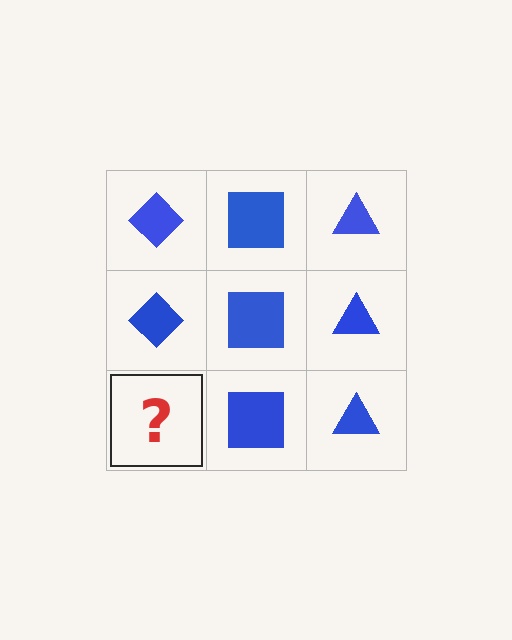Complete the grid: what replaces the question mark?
The question mark should be replaced with a blue diamond.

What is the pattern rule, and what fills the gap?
The rule is that each column has a consistent shape. The gap should be filled with a blue diamond.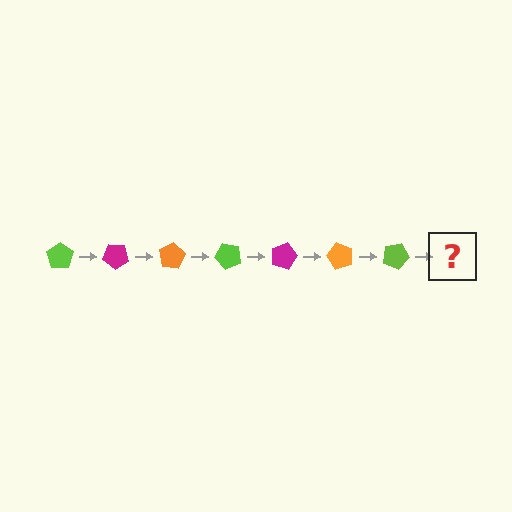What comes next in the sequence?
The next element should be a magenta pentagon, rotated 280 degrees from the start.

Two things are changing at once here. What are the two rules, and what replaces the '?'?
The two rules are that it rotates 40 degrees each step and the color cycles through lime, magenta, and orange. The '?' should be a magenta pentagon, rotated 280 degrees from the start.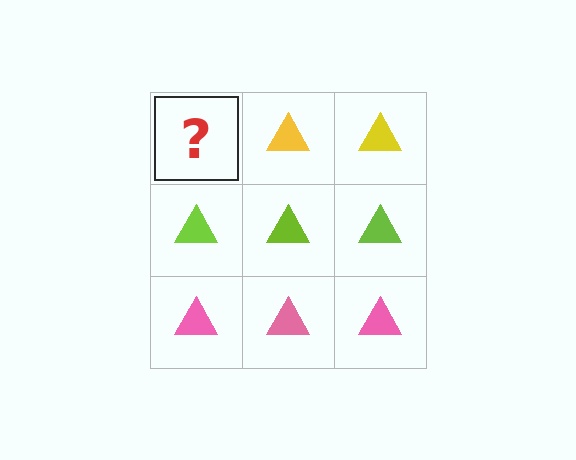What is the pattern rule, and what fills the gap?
The rule is that each row has a consistent color. The gap should be filled with a yellow triangle.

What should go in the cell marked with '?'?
The missing cell should contain a yellow triangle.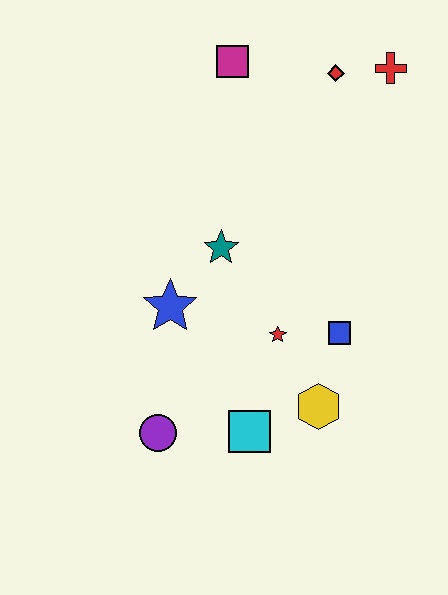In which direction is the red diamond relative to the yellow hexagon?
The red diamond is above the yellow hexagon.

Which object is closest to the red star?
The blue square is closest to the red star.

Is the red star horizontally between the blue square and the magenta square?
Yes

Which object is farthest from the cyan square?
The red cross is farthest from the cyan square.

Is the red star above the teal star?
No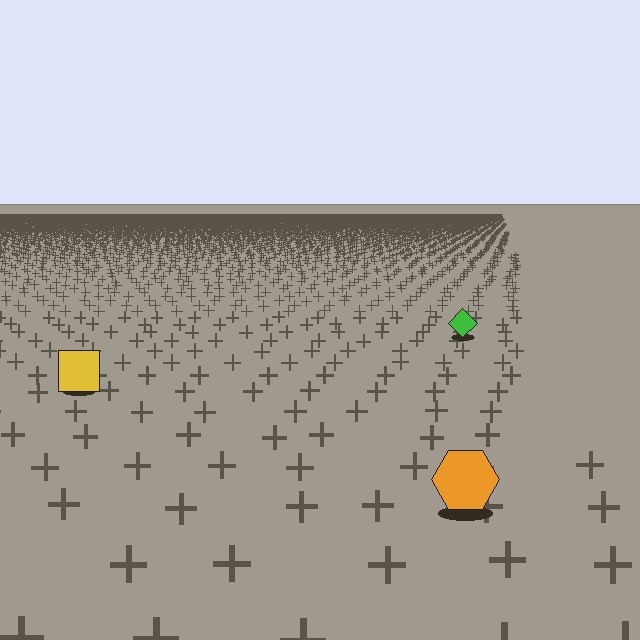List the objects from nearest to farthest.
From nearest to farthest: the orange hexagon, the yellow square, the green diamond.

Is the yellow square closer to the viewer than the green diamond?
Yes. The yellow square is closer — you can tell from the texture gradient: the ground texture is coarser near it.